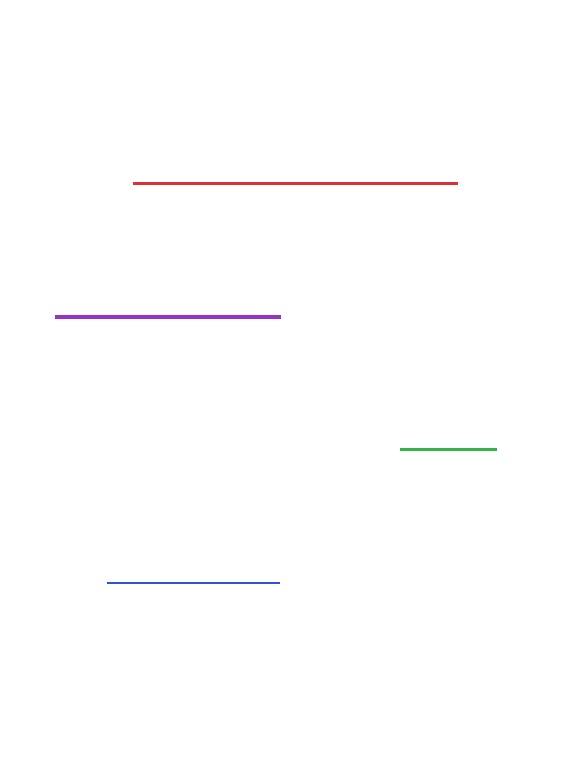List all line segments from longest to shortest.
From longest to shortest: red, purple, blue, green.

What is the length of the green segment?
The green segment is approximately 96 pixels long.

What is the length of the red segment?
The red segment is approximately 324 pixels long.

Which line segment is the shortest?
The green line is the shortest at approximately 96 pixels.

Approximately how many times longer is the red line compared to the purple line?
The red line is approximately 1.4 times the length of the purple line.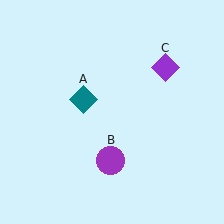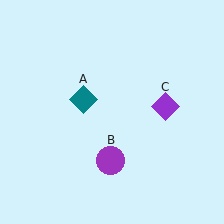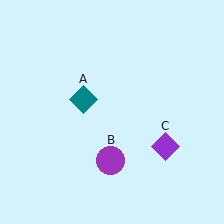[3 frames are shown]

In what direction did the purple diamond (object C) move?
The purple diamond (object C) moved down.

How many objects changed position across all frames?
1 object changed position: purple diamond (object C).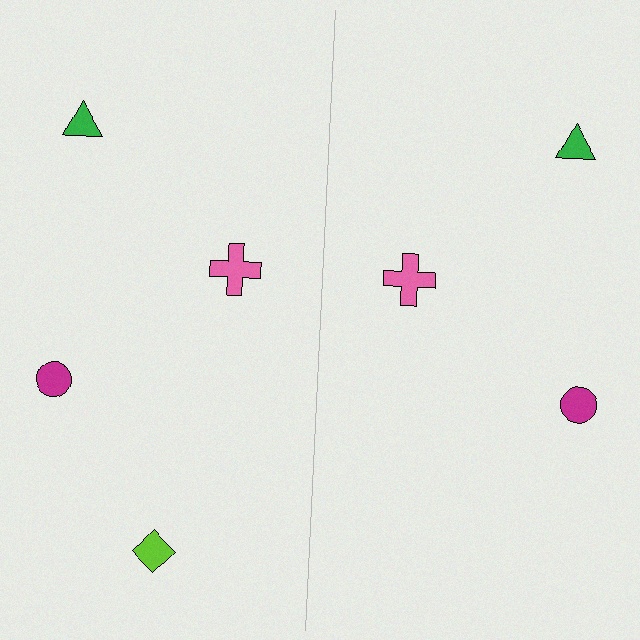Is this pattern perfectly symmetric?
No, the pattern is not perfectly symmetric. A lime diamond is missing from the right side.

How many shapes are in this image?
There are 7 shapes in this image.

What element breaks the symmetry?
A lime diamond is missing from the right side.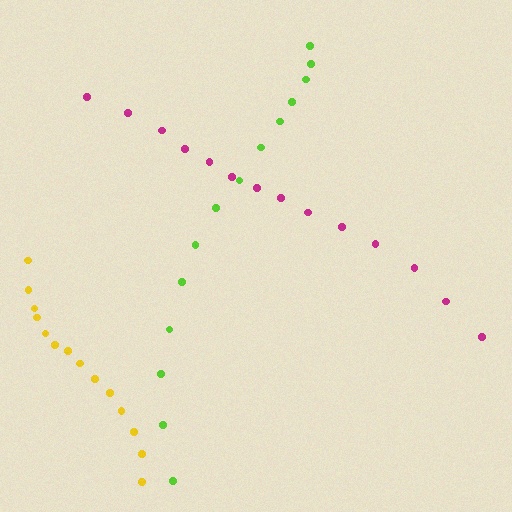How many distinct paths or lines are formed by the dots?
There are 3 distinct paths.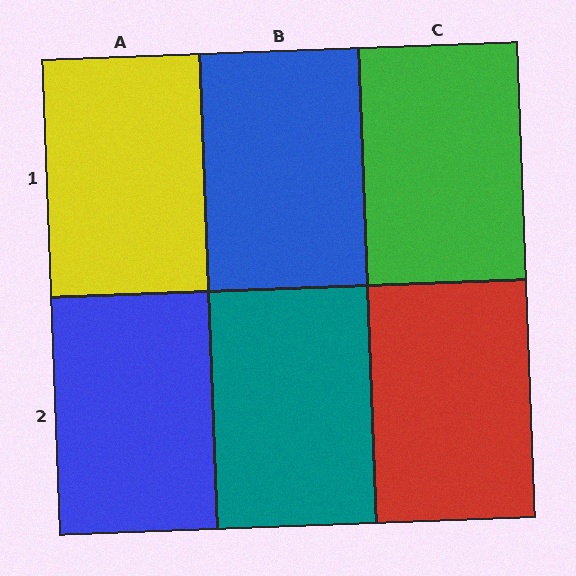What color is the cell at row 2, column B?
Teal.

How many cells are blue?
2 cells are blue.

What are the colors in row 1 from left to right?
Yellow, blue, green.